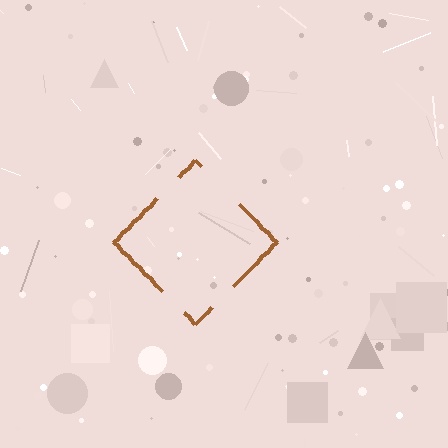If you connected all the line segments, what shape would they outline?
They would outline a diamond.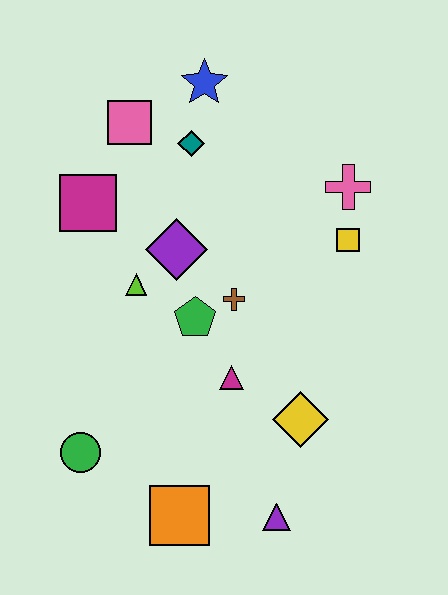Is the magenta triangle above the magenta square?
No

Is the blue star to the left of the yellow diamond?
Yes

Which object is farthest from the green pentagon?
The blue star is farthest from the green pentagon.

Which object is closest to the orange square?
The purple triangle is closest to the orange square.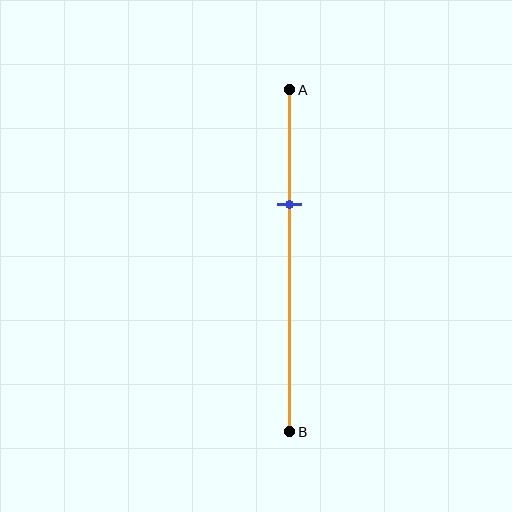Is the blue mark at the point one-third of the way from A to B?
Yes, the mark is approximately at the one-third point.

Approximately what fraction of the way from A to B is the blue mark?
The blue mark is approximately 35% of the way from A to B.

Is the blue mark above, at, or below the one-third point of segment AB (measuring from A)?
The blue mark is approximately at the one-third point of segment AB.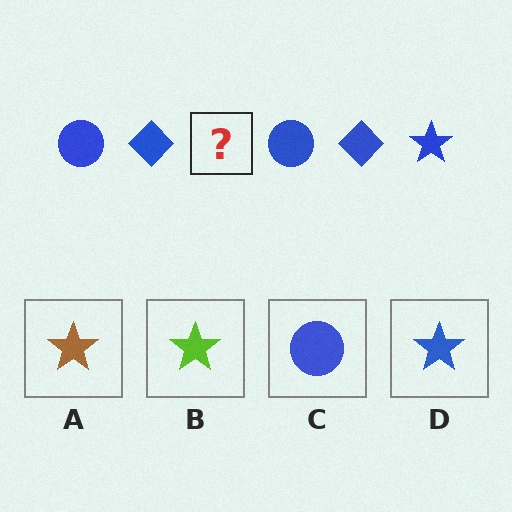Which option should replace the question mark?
Option D.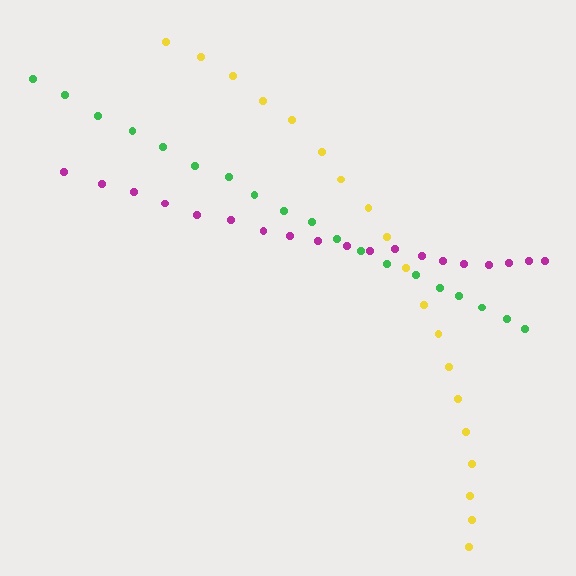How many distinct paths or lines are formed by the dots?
There are 3 distinct paths.